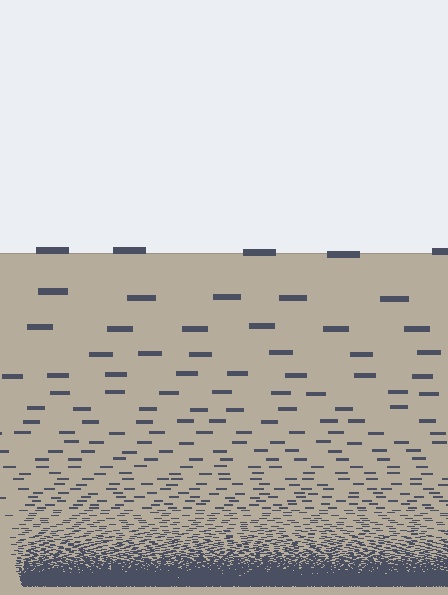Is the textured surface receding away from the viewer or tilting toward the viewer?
The surface appears to tilt toward the viewer. Texture elements get larger and sparser toward the top.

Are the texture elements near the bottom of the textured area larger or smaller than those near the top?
Smaller. The gradient is inverted — elements near the bottom are smaller and denser.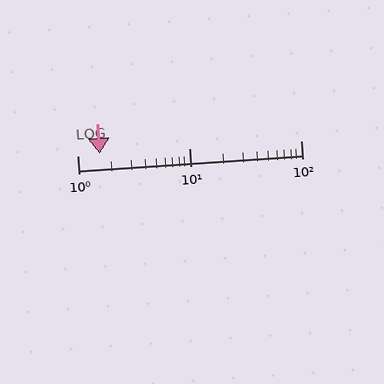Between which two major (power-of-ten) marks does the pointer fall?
The pointer is between 1 and 10.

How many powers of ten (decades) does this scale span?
The scale spans 2 decades, from 1 to 100.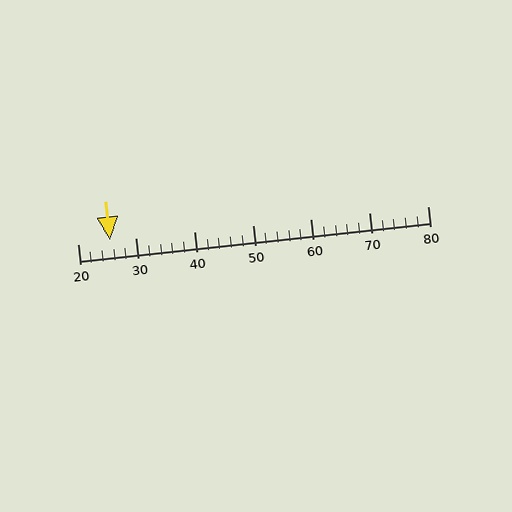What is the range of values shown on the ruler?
The ruler shows values from 20 to 80.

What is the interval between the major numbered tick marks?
The major tick marks are spaced 10 units apart.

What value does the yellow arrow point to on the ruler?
The yellow arrow points to approximately 26.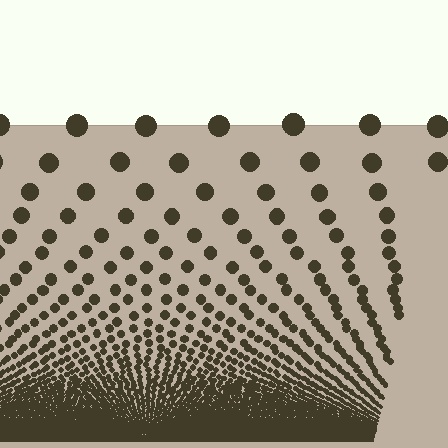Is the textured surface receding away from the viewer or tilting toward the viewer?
The surface appears to tilt toward the viewer. Texture elements get larger and sparser toward the top.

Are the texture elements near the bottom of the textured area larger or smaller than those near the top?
Smaller. The gradient is inverted — elements near the bottom are smaller and denser.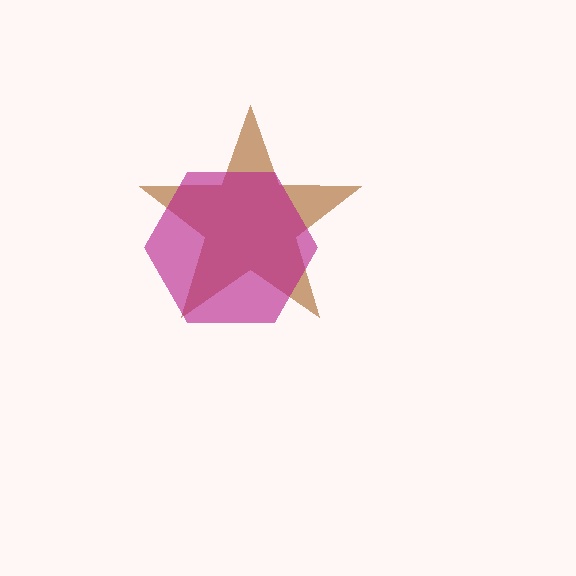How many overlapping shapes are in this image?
There are 2 overlapping shapes in the image.